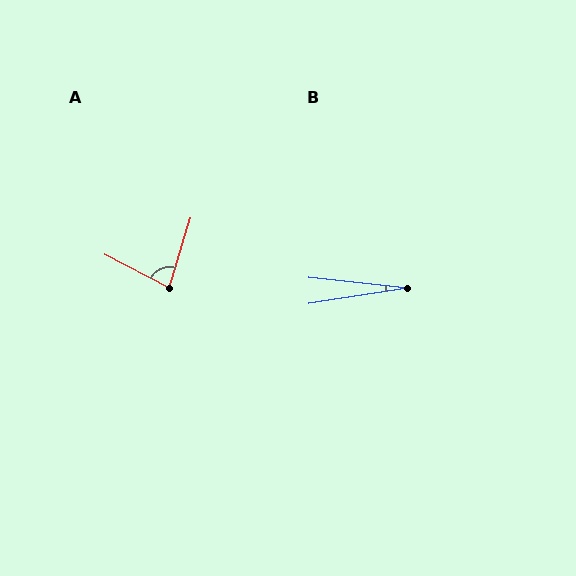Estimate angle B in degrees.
Approximately 15 degrees.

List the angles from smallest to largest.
B (15°), A (79°).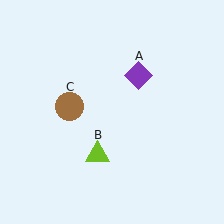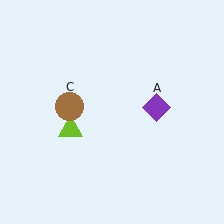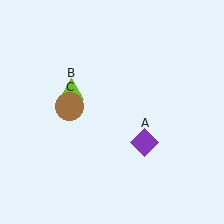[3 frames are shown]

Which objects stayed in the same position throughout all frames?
Brown circle (object C) remained stationary.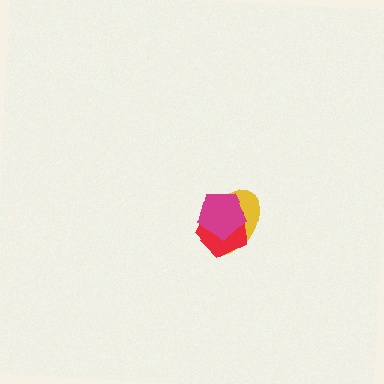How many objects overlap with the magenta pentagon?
2 objects overlap with the magenta pentagon.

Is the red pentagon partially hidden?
Yes, it is partially covered by another shape.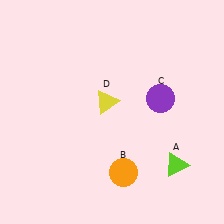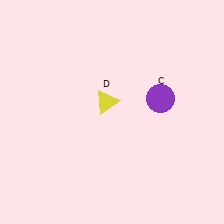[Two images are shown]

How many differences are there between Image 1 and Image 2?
There are 2 differences between the two images.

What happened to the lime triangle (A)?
The lime triangle (A) was removed in Image 2. It was in the bottom-right area of Image 1.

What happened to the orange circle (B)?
The orange circle (B) was removed in Image 2. It was in the bottom-right area of Image 1.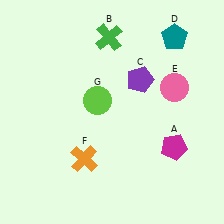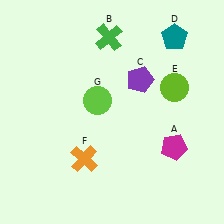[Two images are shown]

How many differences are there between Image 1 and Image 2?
There is 1 difference between the two images.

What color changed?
The circle (E) changed from pink in Image 1 to lime in Image 2.